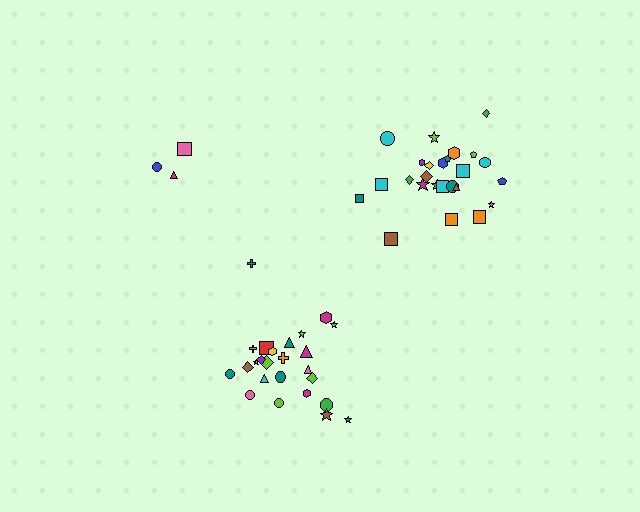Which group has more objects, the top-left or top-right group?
The top-right group.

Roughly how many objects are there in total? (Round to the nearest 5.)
Roughly 55 objects in total.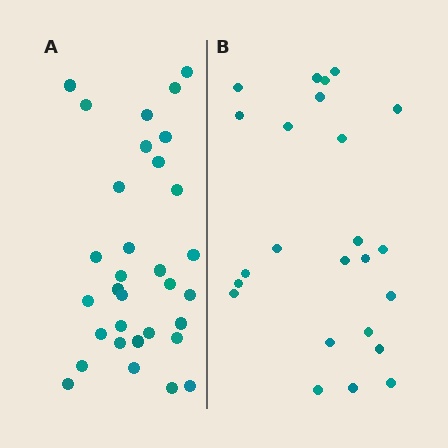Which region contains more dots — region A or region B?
Region A (the left region) has more dots.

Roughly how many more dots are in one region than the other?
Region A has roughly 8 or so more dots than region B.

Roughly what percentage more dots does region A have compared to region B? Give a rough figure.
About 35% more.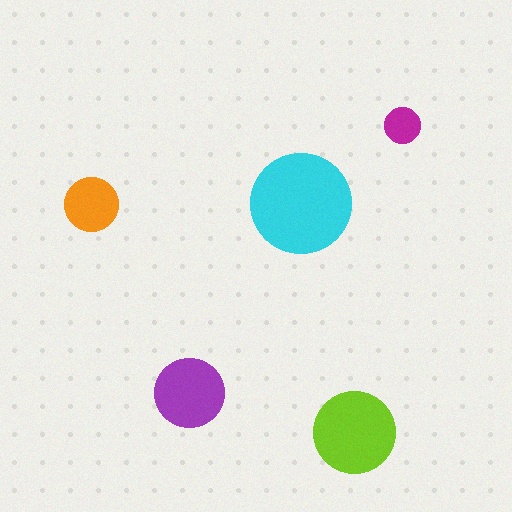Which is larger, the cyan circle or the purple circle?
The cyan one.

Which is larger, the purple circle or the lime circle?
The lime one.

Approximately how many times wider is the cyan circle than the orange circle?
About 2 times wider.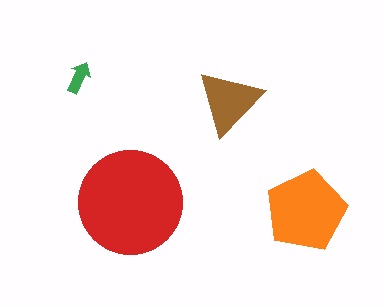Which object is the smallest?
The green arrow.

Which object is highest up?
The green arrow is topmost.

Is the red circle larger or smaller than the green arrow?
Larger.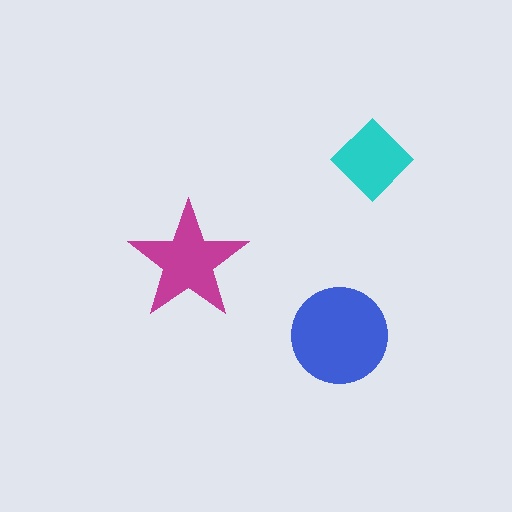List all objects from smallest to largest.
The cyan diamond, the magenta star, the blue circle.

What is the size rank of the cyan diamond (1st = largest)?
3rd.